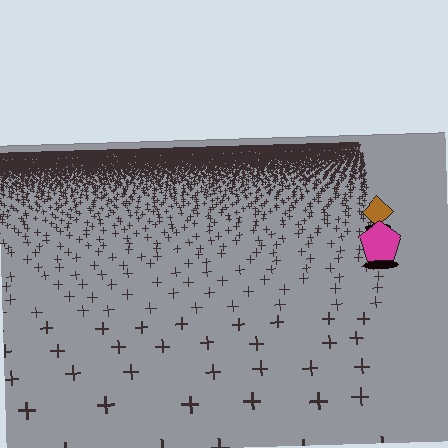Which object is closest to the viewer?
The magenta pentagon is closest. The texture marks near it are larger and more spread out.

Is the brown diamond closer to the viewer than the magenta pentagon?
No. The magenta pentagon is closer — you can tell from the texture gradient: the ground texture is coarser near it.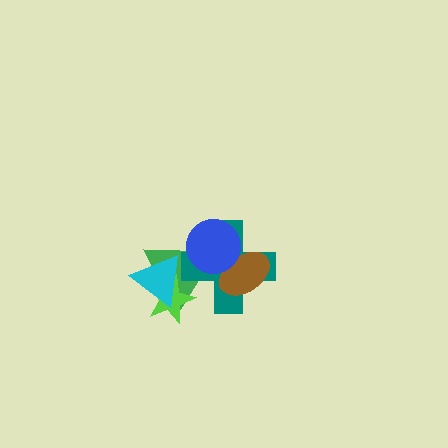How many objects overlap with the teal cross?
3 objects overlap with the teal cross.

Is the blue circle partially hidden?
No, no other shape covers it.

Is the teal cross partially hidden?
Yes, it is partially covered by another shape.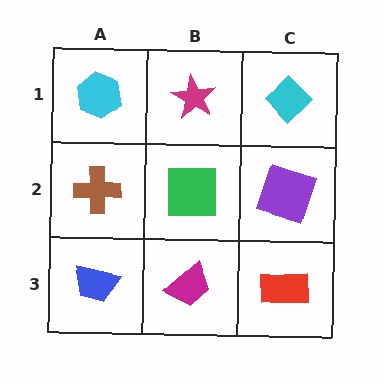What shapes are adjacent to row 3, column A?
A brown cross (row 2, column A), a magenta trapezoid (row 3, column B).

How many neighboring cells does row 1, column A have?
2.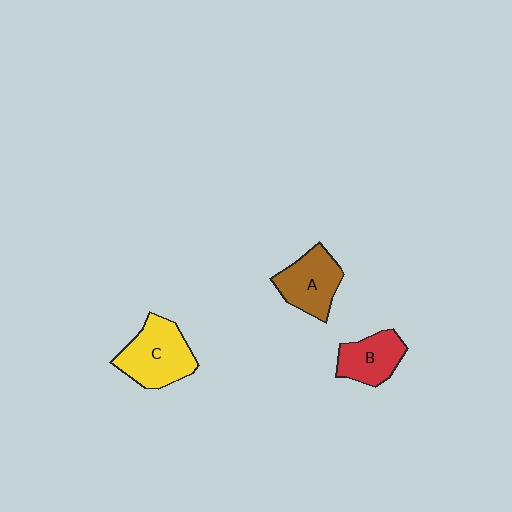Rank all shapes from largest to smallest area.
From largest to smallest: C (yellow), A (brown), B (red).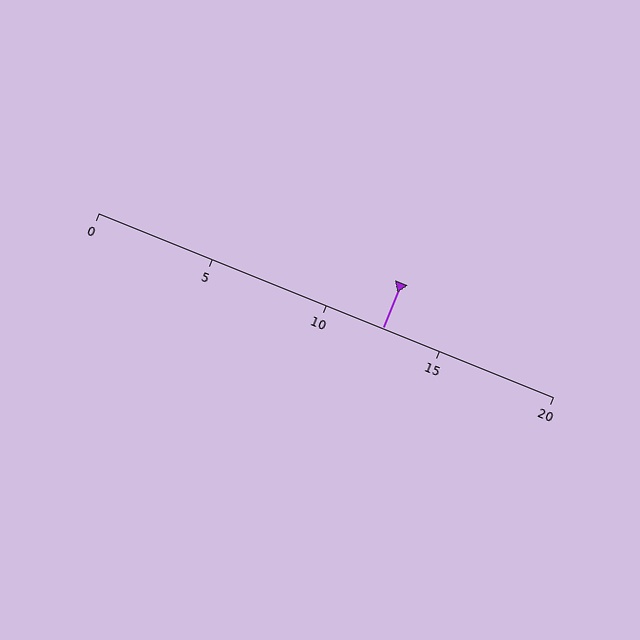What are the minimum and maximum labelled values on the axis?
The axis runs from 0 to 20.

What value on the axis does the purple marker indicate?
The marker indicates approximately 12.5.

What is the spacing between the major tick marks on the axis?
The major ticks are spaced 5 apart.